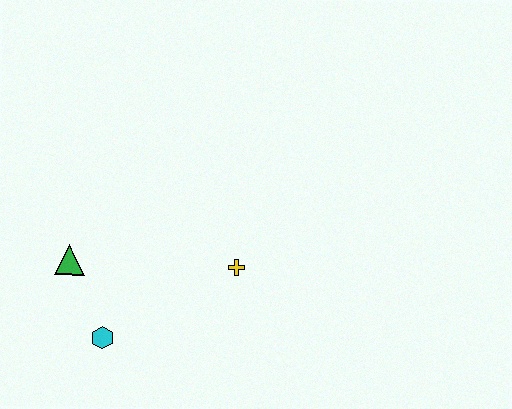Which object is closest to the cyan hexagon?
The green triangle is closest to the cyan hexagon.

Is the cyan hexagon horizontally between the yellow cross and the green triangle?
Yes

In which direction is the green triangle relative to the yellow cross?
The green triangle is to the left of the yellow cross.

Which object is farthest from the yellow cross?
The green triangle is farthest from the yellow cross.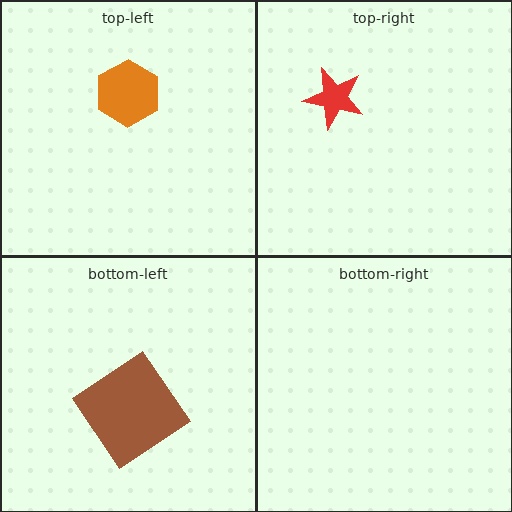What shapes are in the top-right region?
The red star.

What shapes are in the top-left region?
The orange hexagon.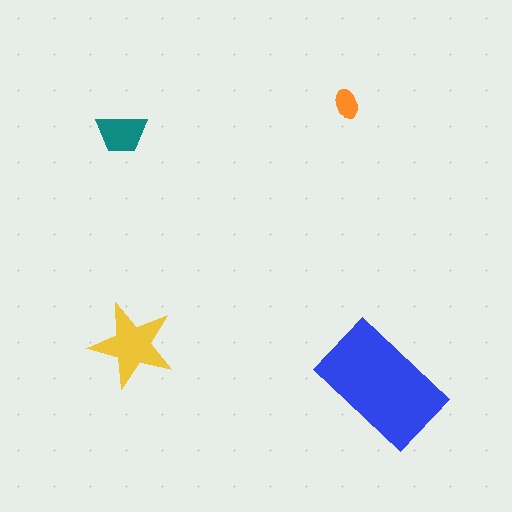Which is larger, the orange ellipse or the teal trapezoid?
The teal trapezoid.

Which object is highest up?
The orange ellipse is topmost.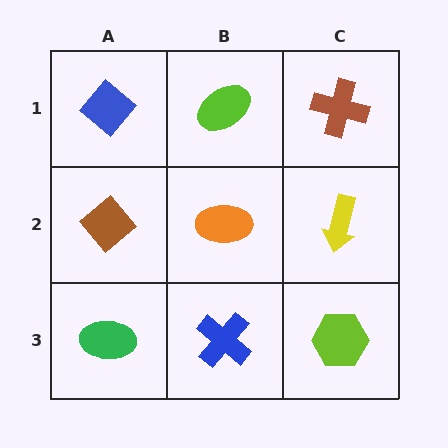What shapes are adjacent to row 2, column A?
A blue diamond (row 1, column A), a green ellipse (row 3, column A), an orange ellipse (row 2, column B).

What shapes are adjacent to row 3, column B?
An orange ellipse (row 2, column B), a green ellipse (row 3, column A), a lime hexagon (row 3, column C).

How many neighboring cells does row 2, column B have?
4.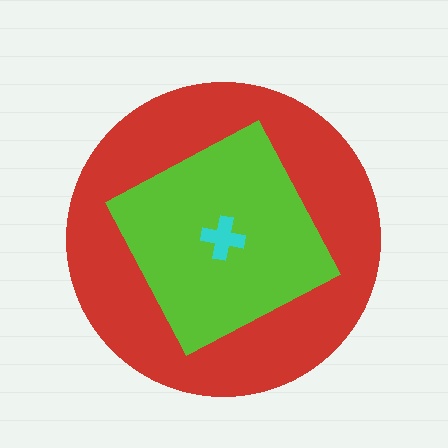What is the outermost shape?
The red circle.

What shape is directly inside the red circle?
The lime square.